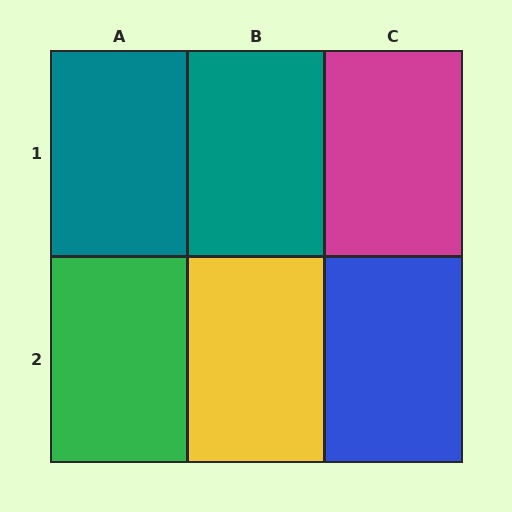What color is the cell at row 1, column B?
Teal.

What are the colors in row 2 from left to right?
Green, yellow, blue.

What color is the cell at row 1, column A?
Teal.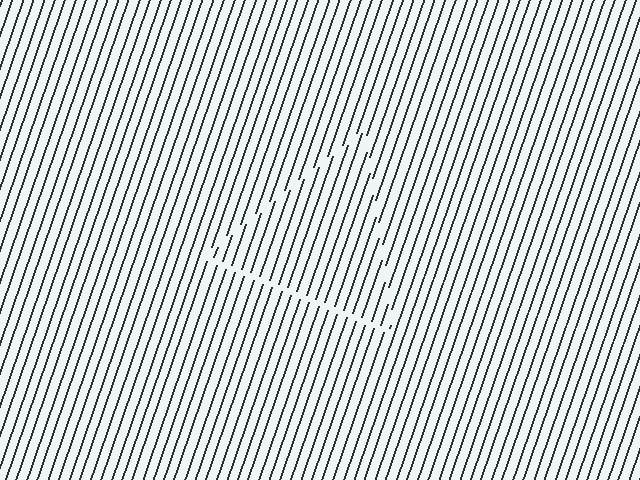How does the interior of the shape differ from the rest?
The interior of the shape contains the same grating, shifted by half a period — the contour is defined by the phase discontinuity where line-ends from the inner and outer gratings abut.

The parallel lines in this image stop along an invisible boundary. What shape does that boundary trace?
An illusory triangle. The interior of the shape contains the same grating, shifted by half a period — the contour is defined by the phase discontinuity where line-ends from the inner and outer gratings abut.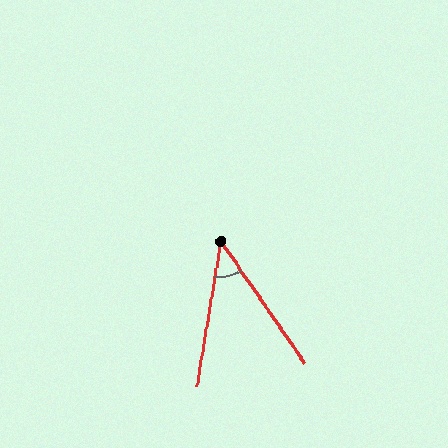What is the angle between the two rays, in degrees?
Approximately 44 degrees.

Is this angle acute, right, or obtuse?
It is acute.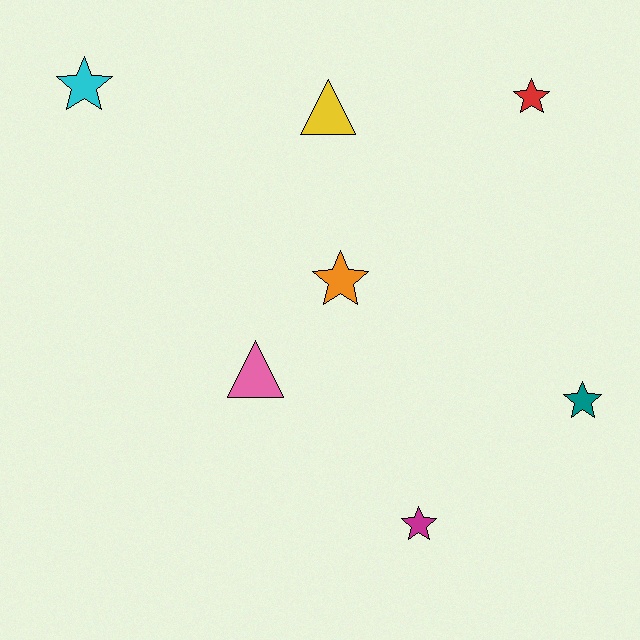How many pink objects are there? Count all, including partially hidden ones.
There is 1 pink object.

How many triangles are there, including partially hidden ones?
There are 2 triangles.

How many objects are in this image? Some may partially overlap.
There are 7 objects.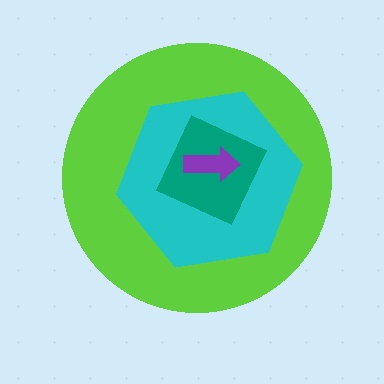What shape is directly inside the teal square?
The purple arrow.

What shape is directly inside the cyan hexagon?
The teal square.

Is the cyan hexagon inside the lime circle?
Yes.